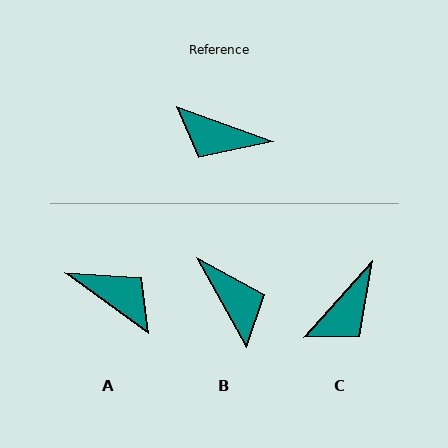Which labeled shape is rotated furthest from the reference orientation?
A, about 164 degrees away.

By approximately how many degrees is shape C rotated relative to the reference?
Approximately 68 degrees counter-clockwise.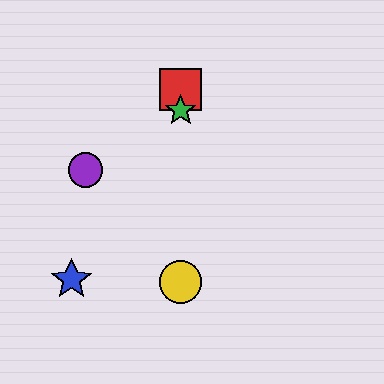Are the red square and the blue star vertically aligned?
No, the red square is at x≈181 and the blue star is at x≈71.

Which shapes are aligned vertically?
The red square, the green star, the yellow circle are aligned vertically.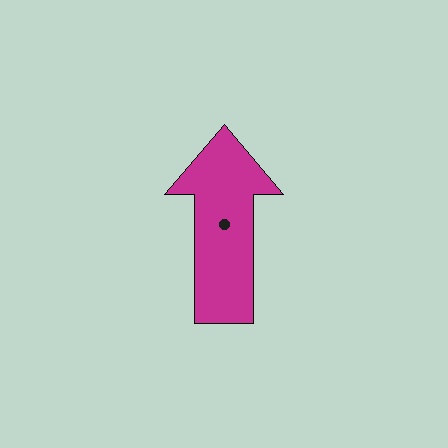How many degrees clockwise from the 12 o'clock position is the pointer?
Approximately 0 degrees.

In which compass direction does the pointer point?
North.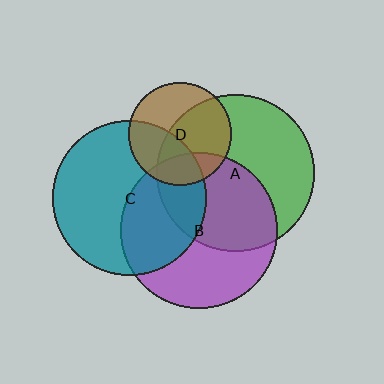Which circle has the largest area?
Circle A (green).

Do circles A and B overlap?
Yes.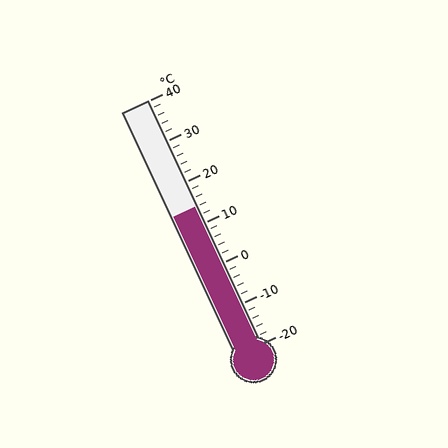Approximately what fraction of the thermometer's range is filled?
The thermometer is filled to approximately 55% of its range.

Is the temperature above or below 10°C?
The temperature is above 10°C.